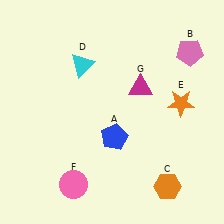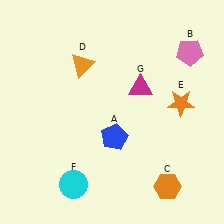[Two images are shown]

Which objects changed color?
D changed from cyan to orange. F changed from pink to cyan.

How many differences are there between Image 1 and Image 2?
There are 2 differences between the two images.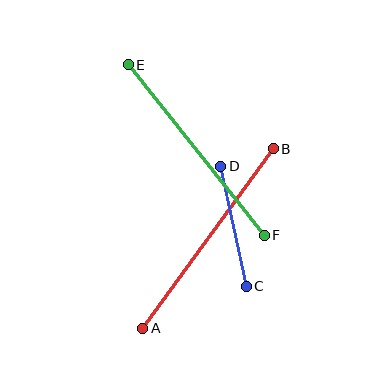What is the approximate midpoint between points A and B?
The midpoint is at approximately (208, 238) pixels.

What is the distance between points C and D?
The distance is approximately 122 pixels.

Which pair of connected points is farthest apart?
Points A and B are farthest apart.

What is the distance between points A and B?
The distance is approximately 222 pixels.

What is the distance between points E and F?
The distance is approximately 218 pixels.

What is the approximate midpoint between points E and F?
The midpoint is at approximately (196, 150) pixels.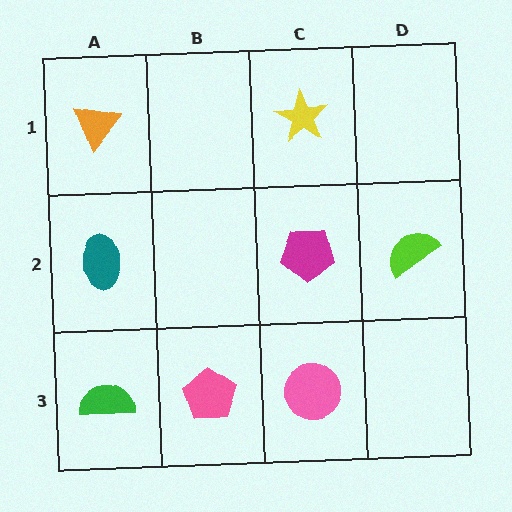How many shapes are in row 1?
2 shapes.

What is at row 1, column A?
An orange triangle.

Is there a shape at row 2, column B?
No, that cell is empty.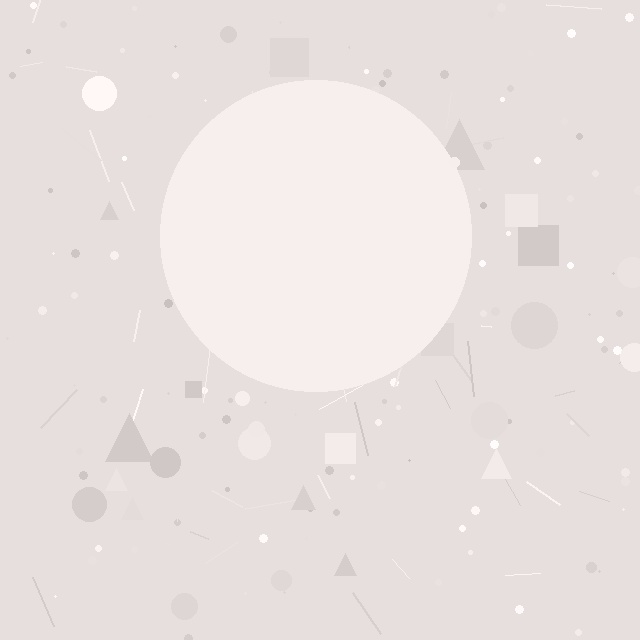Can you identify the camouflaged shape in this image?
The camouflaged shape is a circle.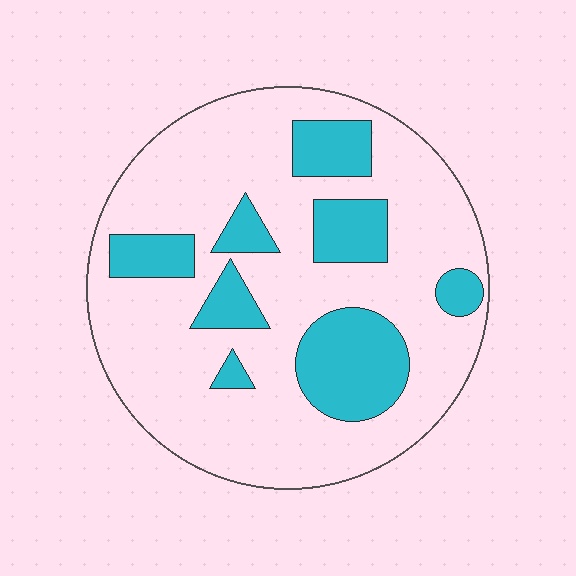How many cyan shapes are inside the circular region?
8.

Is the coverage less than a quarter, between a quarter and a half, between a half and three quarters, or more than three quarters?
Less than a quarter.